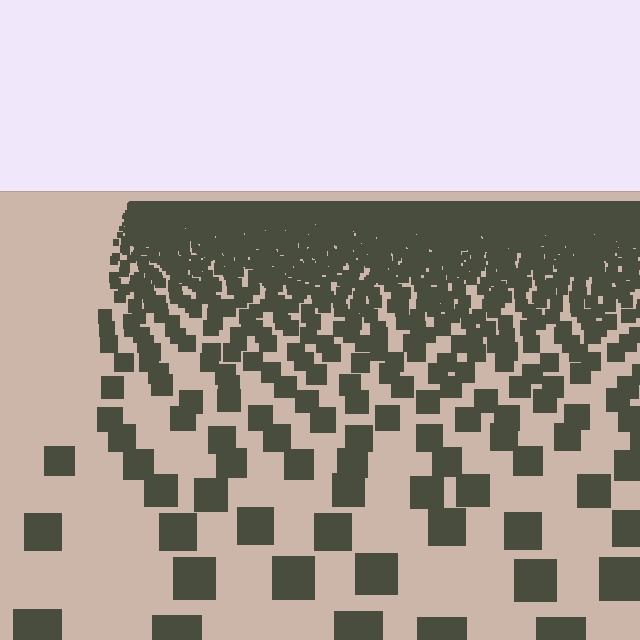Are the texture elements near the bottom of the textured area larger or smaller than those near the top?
Larger. Near the bottom, elements are closer to the viewer and appear at a bigger on-screen size.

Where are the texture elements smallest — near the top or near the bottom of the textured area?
Near the top.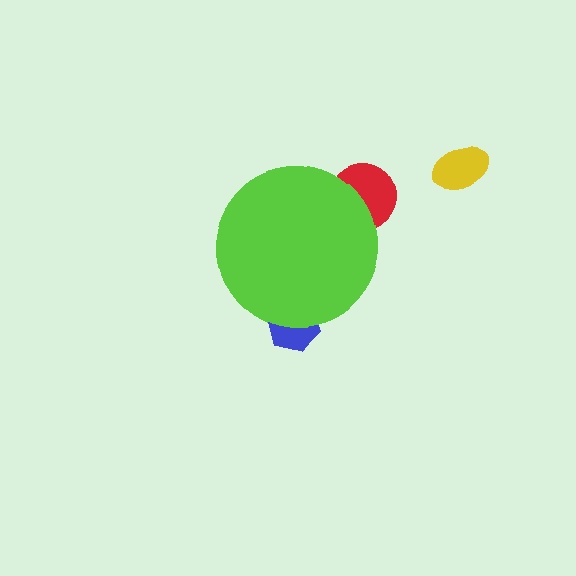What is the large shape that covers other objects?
A lime circle.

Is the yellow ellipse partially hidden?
No, the yellow ellipse is fully visible.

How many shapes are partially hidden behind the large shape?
2 shapes are partially hidden.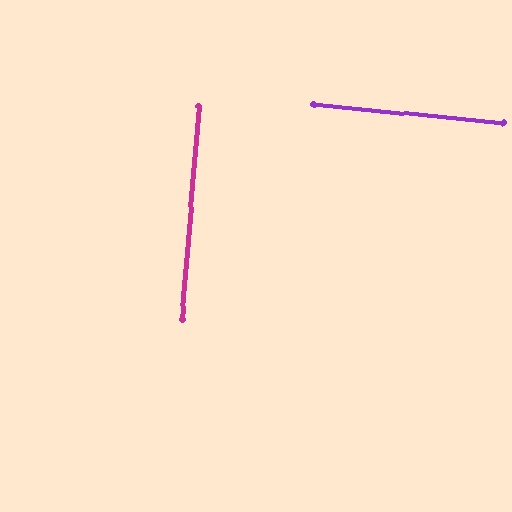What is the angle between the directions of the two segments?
Approximately 89 degrees.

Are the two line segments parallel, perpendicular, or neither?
Perpendicular — they meet at approximately 89°.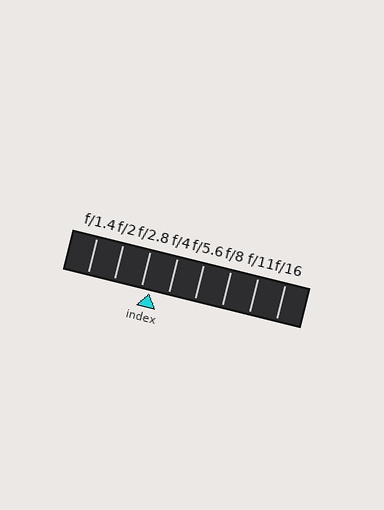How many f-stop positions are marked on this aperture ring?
There are 8 f-stop positions marked.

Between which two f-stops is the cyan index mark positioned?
The index mark is between f/2.8 and f/4.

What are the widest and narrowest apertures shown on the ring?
The widest aperture shown is f/1.4 and the narrowest is f/16.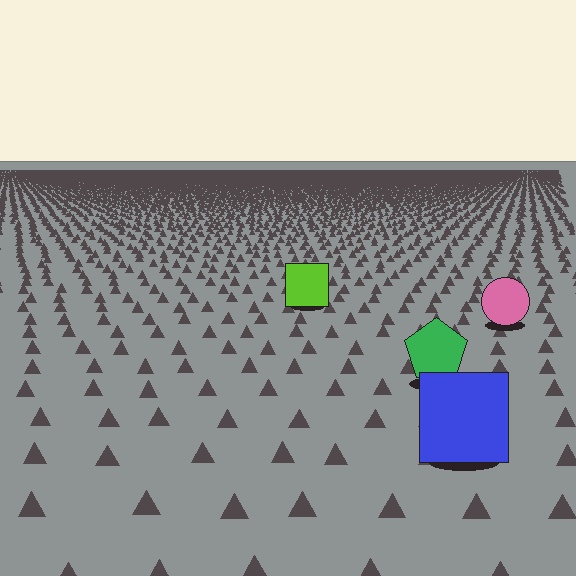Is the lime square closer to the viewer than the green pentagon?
No. The green pentagon is closer — you can tell from the texture gradient: the ground texture is coarser near it.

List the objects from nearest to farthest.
From nearest to farthest: the blue square, the green pentagon, the pink circle, the lime square.